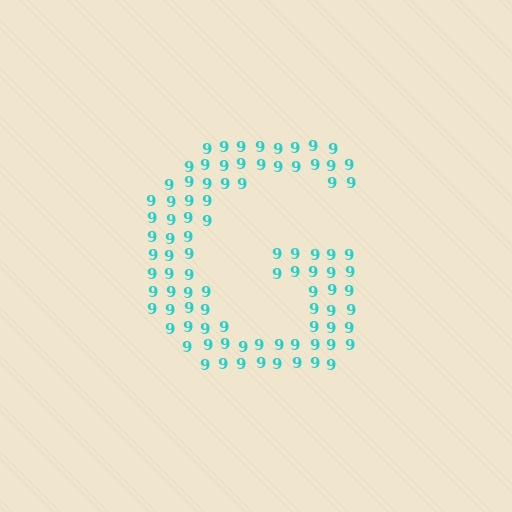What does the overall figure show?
The overall figure shows the letter G.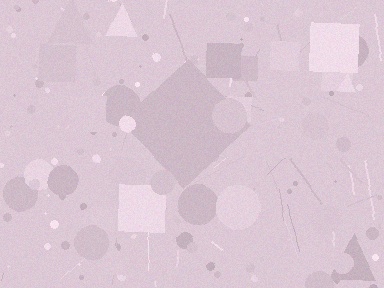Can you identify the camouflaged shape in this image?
The camouflaged shape is a diamond.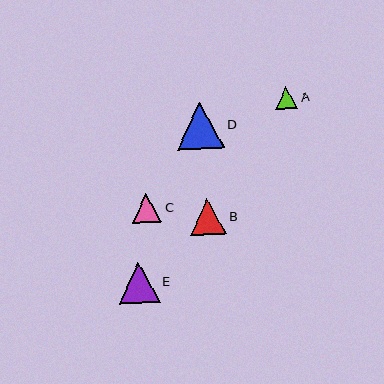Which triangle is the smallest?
Triangle A is the smallest with a size of approximately 22 pixels.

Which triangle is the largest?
Triangle D is the largest with a size of approximately 47 pixels.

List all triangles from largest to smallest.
From largest to smallest: D, E, B, C, A.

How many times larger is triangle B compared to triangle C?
Triangle B is approximately 1.2 times the size of triangle C.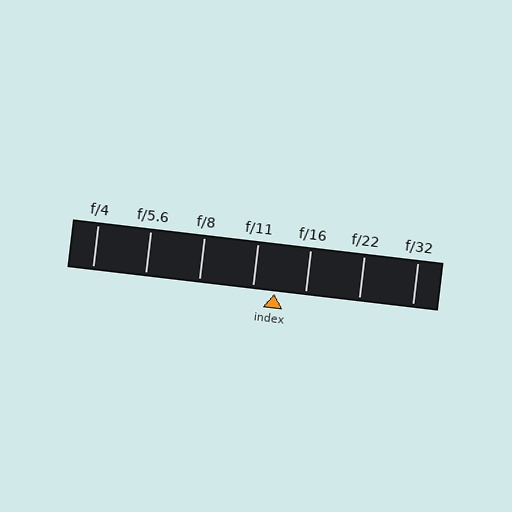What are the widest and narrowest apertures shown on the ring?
The widest aperture shown is f/4 and the narrowest is f/32.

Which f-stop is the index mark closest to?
The index mark is closest to f/11.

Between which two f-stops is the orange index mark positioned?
The index mark is between f/11 and f/16.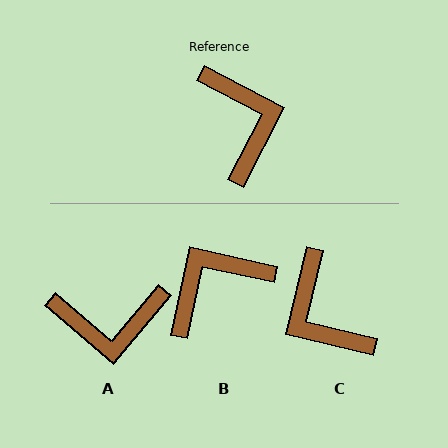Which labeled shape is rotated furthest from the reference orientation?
C, about 166 degrees away.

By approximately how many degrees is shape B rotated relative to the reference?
Approximately 105 degrees counter-clockwise.